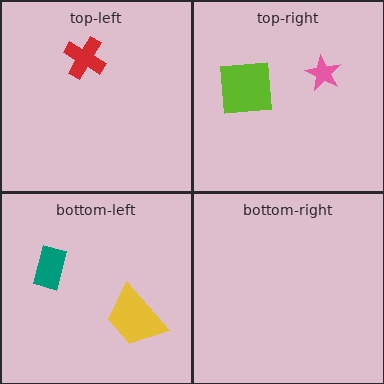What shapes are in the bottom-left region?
The teal rectangle, the yellow trapezoid.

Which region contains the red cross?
The top-left region.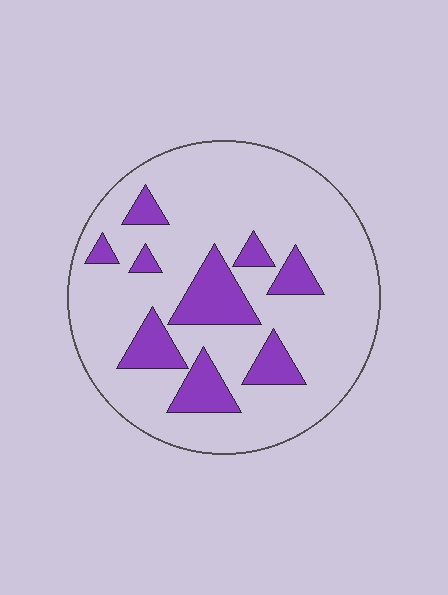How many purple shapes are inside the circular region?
9.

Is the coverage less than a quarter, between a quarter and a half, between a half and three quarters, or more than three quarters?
Less than a quarter.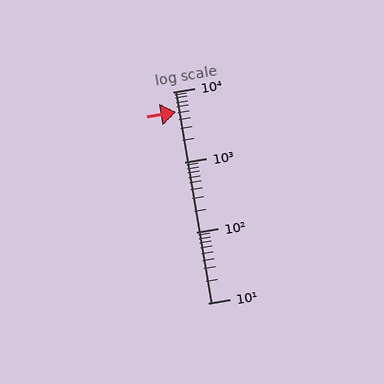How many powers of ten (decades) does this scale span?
The scale spans 3 decades, from 10 to 10000.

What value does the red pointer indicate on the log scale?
The pointer indicates approximately 5200.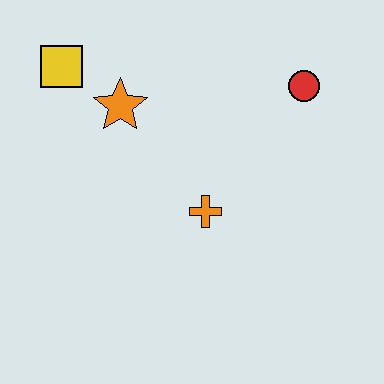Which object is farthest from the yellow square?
The red circle is farthest from the yellow square.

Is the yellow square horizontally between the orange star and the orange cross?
No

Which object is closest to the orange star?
The yellow square is closest to the orange star.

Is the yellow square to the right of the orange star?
No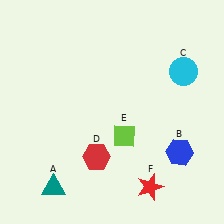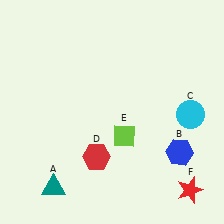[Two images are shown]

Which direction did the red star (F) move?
The red star (F) moved right.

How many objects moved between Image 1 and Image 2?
2 objects moved between the two images.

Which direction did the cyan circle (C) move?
The cyan circle (C) moved down.